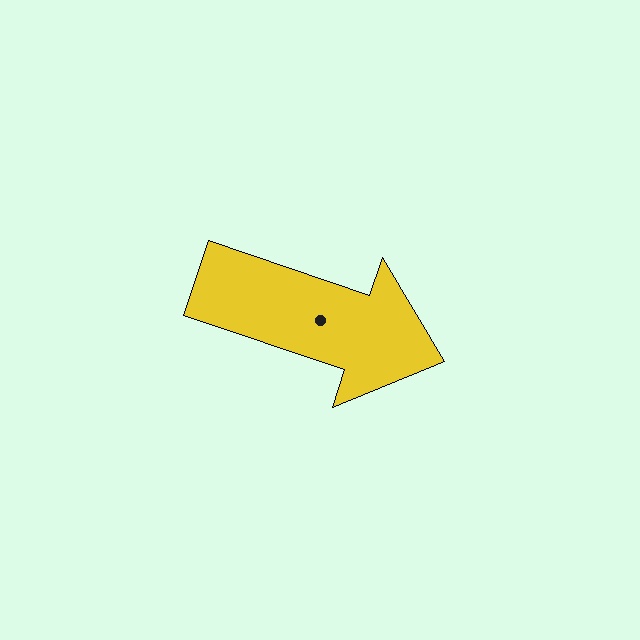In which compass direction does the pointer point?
East.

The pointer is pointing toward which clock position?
Roughly 4 o'clock.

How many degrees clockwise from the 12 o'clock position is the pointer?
Approximately 109 degrees.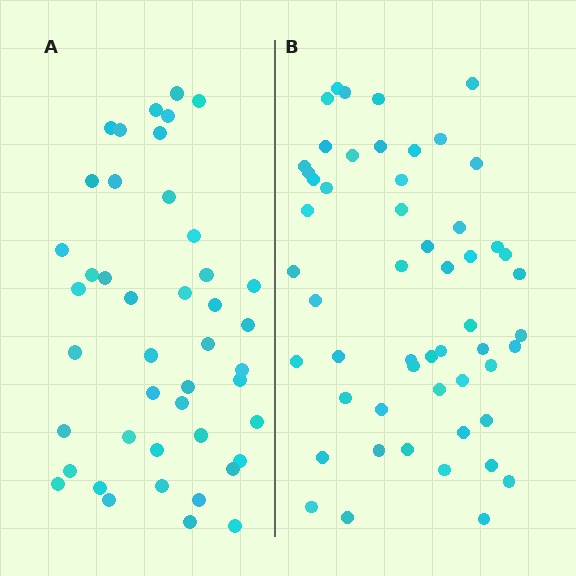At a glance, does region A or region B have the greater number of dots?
Region B (the right region) has more dots.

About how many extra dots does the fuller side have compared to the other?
Region B has roughly 10 or so more dots than region A.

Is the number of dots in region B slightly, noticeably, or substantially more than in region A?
Region B has only slightly more — the two regions are fairly close. The ratio is roughly 1.2 to 1.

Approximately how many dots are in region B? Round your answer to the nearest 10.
About 50 dots. (The exact count is 54, which rounds to 50.)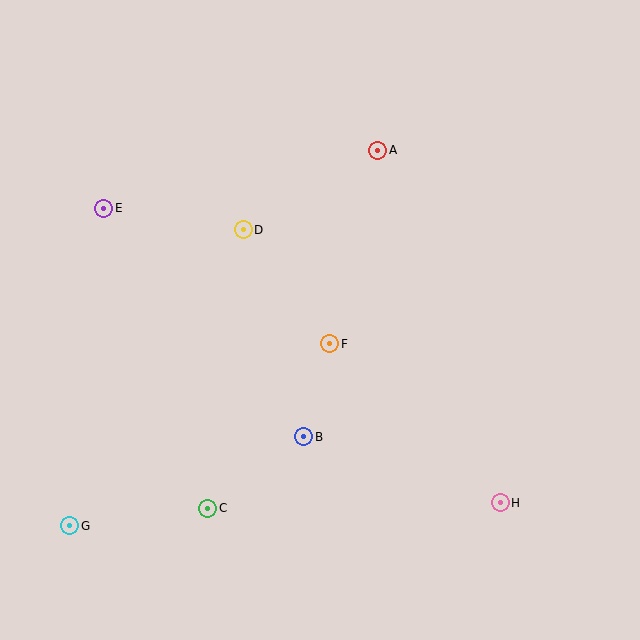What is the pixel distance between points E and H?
The distance between E and H is 494 pixels.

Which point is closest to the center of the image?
Point F at (330, 344) is closest to the center.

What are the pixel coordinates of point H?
Point H is at (500, 503).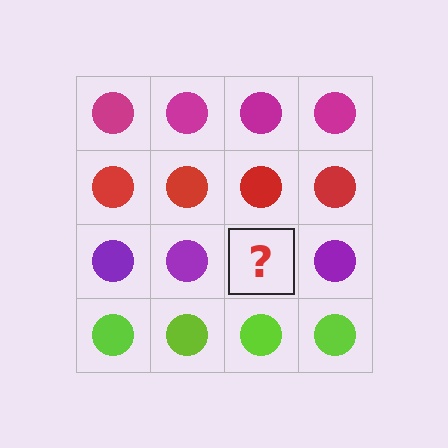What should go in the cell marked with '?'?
The missing cell should contain a purple circle.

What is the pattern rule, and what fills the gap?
The rule is that each row has a consistent color. The gap should be filled with a purple circle.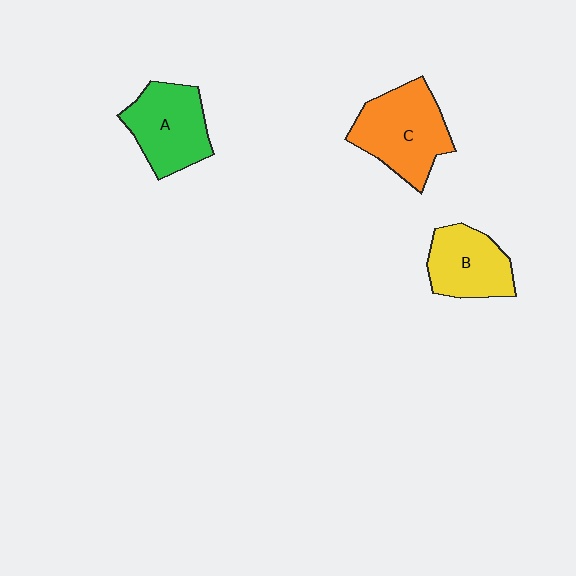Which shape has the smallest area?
Shape B (yellow).